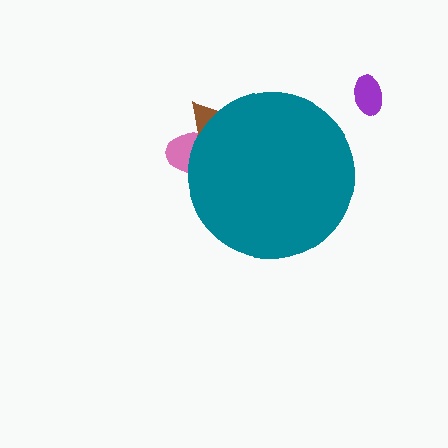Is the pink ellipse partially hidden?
Yes, the pink ellipse is partially hidden behind the teal circle.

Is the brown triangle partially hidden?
Yes, the brown triangle is partially hidden behind the teal circle.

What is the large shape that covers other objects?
A teal circle.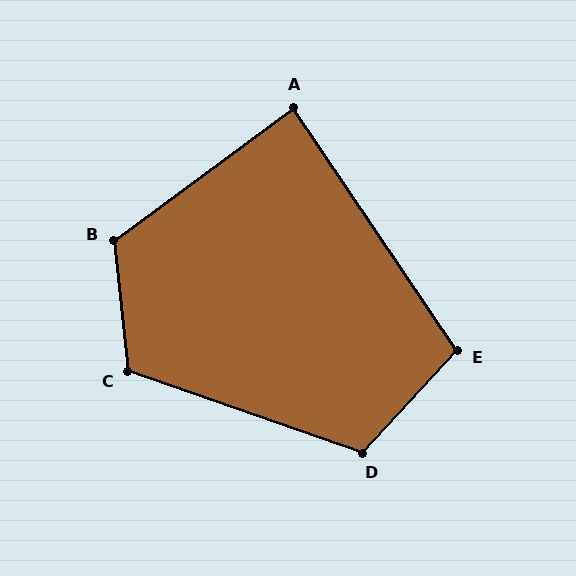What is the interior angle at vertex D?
Approximately 114 degrees (obtuse).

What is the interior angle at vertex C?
Approximately 115 degrees (obtuse).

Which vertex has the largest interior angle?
B, at approximately 120 degrees.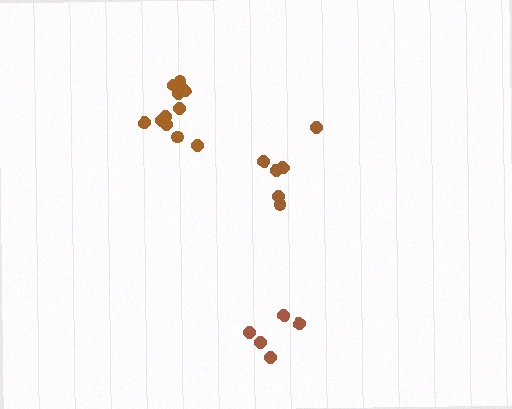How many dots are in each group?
Group 1: 6 dots, Group 2: 11 dots, Group 3: 5 dots (22 total).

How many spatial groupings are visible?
There are 3 spatial groupings.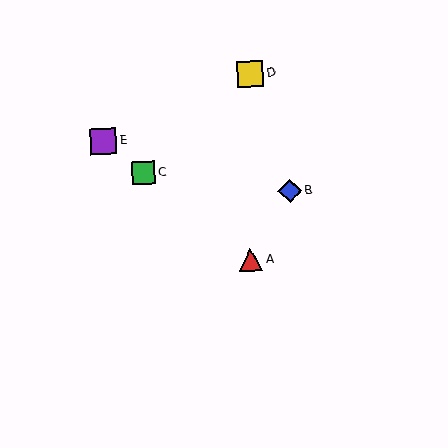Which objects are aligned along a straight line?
Objects A, C, E are aligned along a straight line.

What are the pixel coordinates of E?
Object E is at (104, 141).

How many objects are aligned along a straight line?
3 objects (A, C, E) are aligned along a straight line.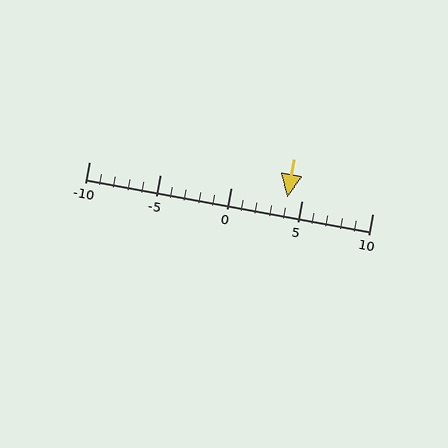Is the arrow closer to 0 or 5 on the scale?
The arrow is closer to 5.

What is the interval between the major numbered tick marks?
The major tick marks are spaced 5 units apart.